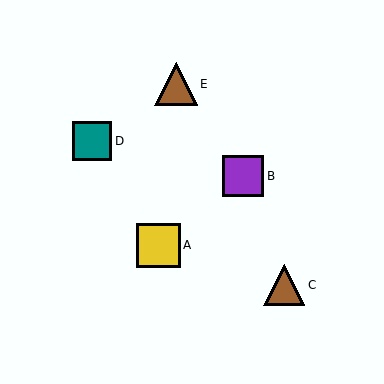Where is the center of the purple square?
The center of the purple square is at (243, 176).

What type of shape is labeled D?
Shape D is a teal square.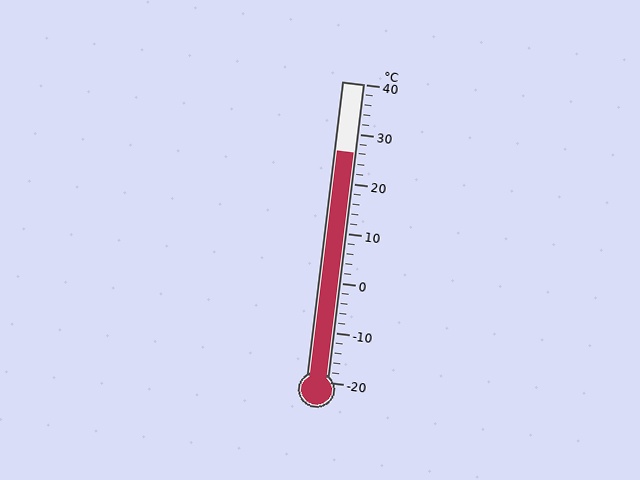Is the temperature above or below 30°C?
The temperature is below 30°C.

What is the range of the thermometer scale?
The thermometer scale ranges from -20°C to 40°C.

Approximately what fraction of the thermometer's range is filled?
The thermometer is filled to approximately 75% of its range.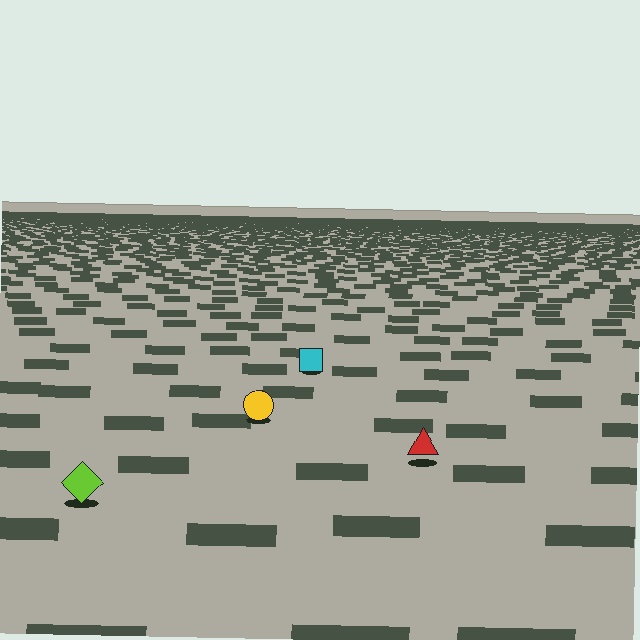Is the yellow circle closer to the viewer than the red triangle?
No. The red triangle is closer — you can tell from the texture gradient: the ground texture is coarser near it.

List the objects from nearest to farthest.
From nearest to farthest: the lime diamond, the red triangle, the yellow circle, the cyan square.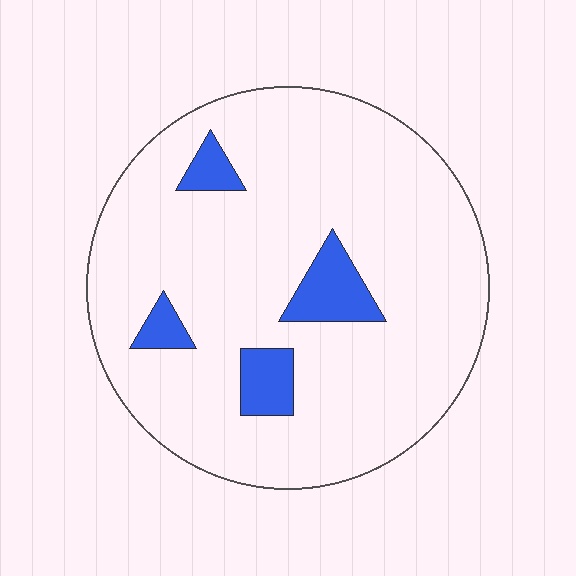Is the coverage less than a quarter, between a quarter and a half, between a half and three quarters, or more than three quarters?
Less than a quarter.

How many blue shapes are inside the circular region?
4.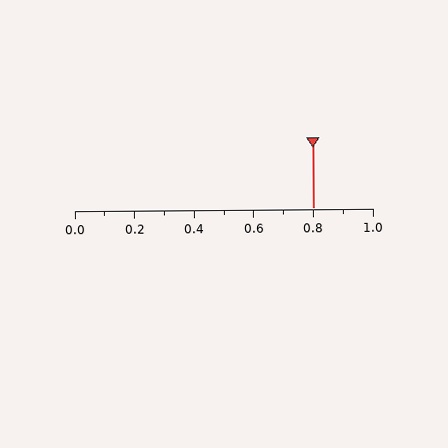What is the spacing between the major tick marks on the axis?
The major ticks are spaced 0.2 apart.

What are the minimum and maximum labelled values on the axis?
The axis runs from 0.0 to 1.0.